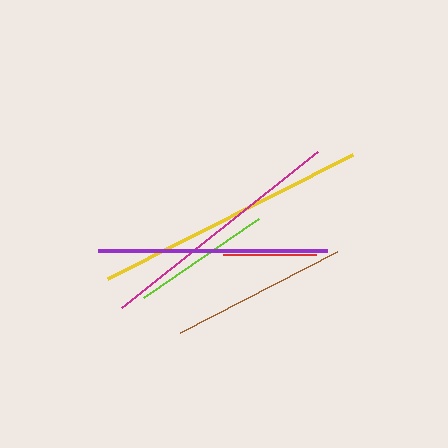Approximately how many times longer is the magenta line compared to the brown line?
The magenta line is approximately 1.4 times the length of the brown line.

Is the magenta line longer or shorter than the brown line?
The magenta line is longer than the brown line.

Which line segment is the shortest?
The red line is the shortest at approximately 93 pixels.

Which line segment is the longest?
The yellow line is the longest at approximately 275 pixels.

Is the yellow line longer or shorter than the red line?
The yellow line is longer than the red line.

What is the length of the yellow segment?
The yellow segment is approximately 275 pixels long.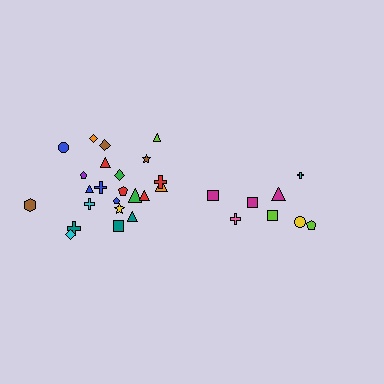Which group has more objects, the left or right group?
The left group.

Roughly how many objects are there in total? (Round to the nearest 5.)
Roughly 30 objects in total.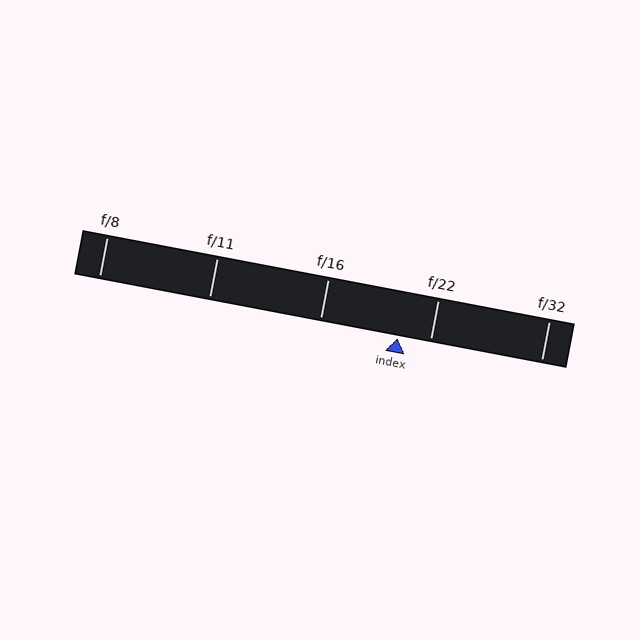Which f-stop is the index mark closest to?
The index mark is closest to f/22.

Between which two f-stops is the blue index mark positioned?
The index mark is between f/16 and f/22.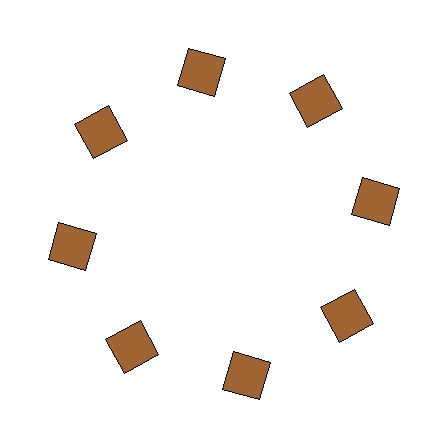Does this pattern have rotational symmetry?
Yes, this pattern has 8-fold rotational symmetry. It looks the same after rotating 45 degrees around the center.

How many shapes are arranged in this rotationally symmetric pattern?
There are 8 shapes, arranged in 8 groups of 1.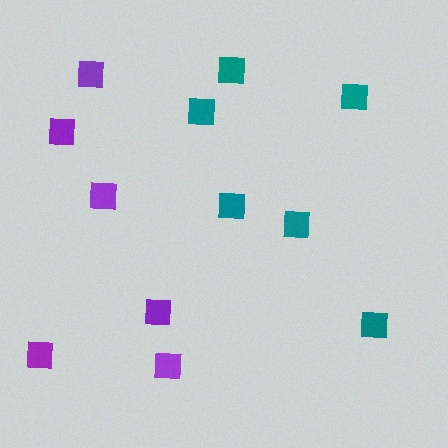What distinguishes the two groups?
There are 2 groups: one group of teal squares (6) and one group of purple squares (6).